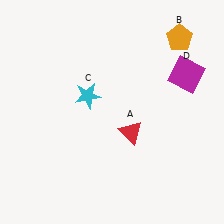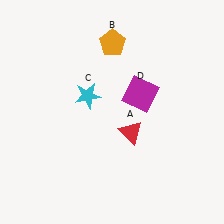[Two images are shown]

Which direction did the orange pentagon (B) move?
The orange pentagon (B) moved left.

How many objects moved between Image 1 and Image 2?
2 objects moved between the two images.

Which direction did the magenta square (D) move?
The magenta square (D) moved left.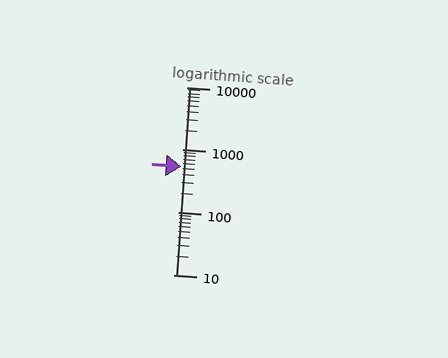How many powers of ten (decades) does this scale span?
The scale spans 3 decades, from 10 to 10000.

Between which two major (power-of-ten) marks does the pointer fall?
The pointer is between 100 and 1000.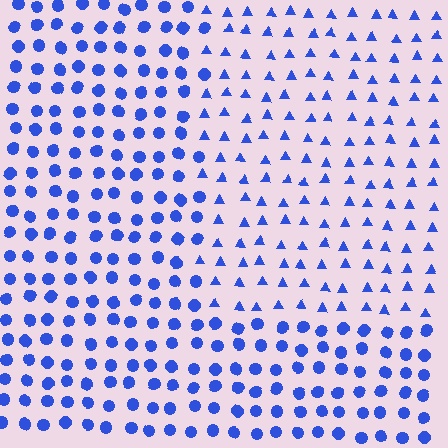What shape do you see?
I see a rectangle.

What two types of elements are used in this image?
The image uses triangles inside the rectangle region and circles outside it.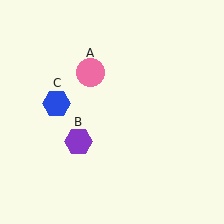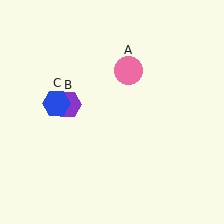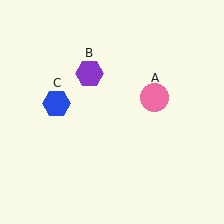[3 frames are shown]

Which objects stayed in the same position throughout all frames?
Blue hexagon (object C) remained stationary.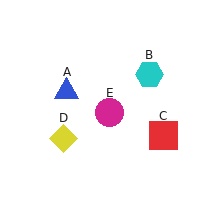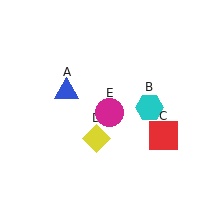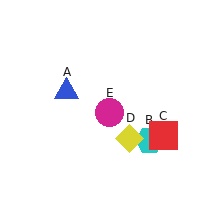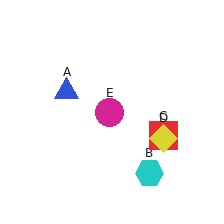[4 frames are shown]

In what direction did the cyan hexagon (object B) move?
The cyan hexagon (object B) moved down.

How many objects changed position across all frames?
2 objects changed position: cyan hexagon (object B), yellow diamond (object D).